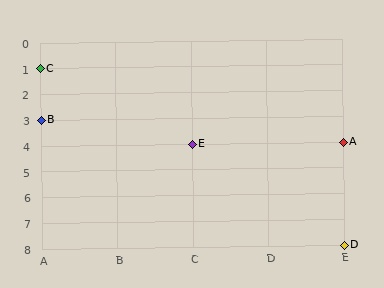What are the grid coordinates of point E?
Point E is at grid coordinates (C, 4).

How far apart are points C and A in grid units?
Points C and A are 4 columns and 3 rows apart (about 5.0 grid units diagonally).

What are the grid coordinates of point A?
Point A is at grid coordinates (E, 4).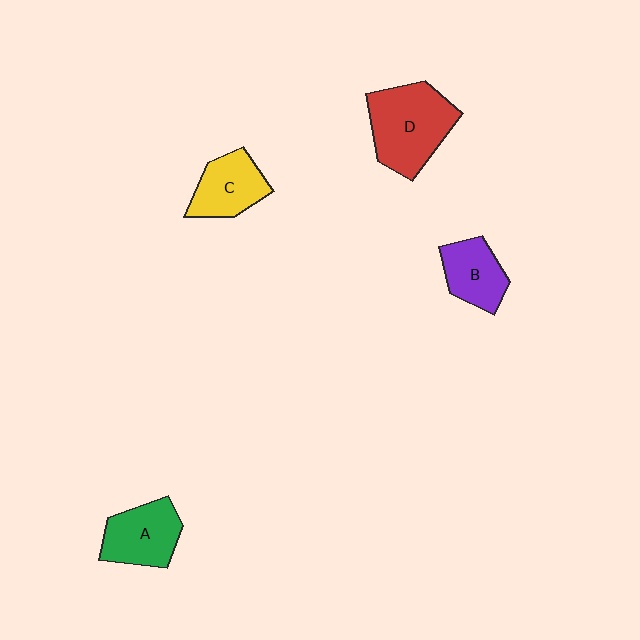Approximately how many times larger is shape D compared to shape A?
Approximately 1.4 times.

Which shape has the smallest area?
Shape B (purple).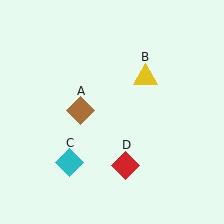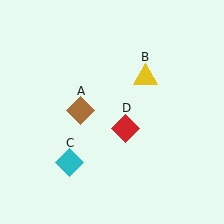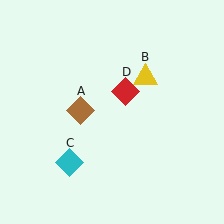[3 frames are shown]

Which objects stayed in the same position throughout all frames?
Brown diamond (object A) and yellow triangle (object B) and cyan diamond (object C) remained stationary.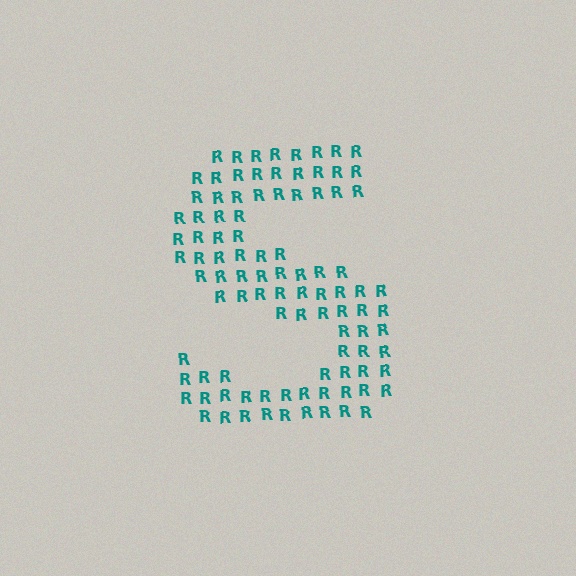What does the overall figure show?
The overall figure shows the letter S.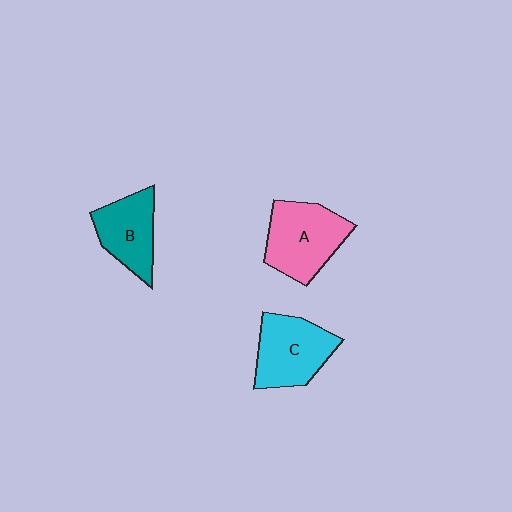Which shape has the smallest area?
Shape B (teal).